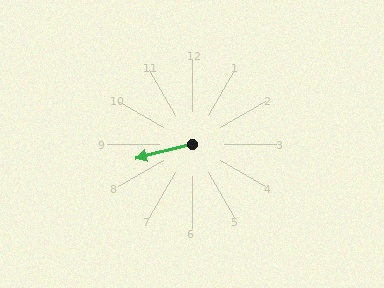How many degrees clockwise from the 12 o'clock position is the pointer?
Approximately 256 degrees.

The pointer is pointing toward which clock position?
Roughly 9 o'clock.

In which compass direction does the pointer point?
West.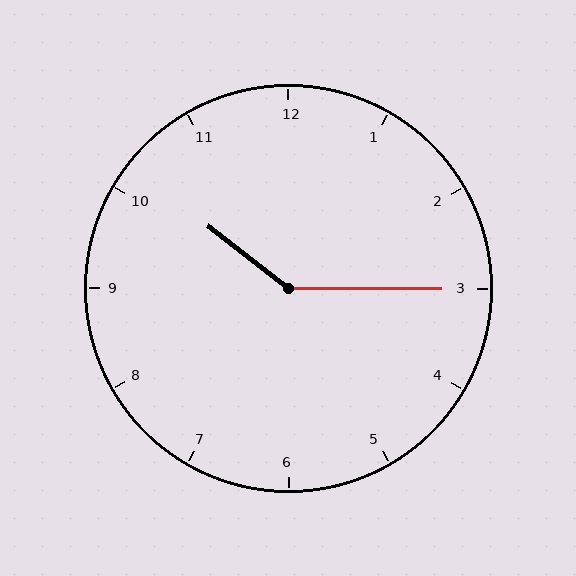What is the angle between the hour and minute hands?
Approximately 142 degrees.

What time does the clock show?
10:15.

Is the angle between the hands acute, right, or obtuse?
It is obtuse.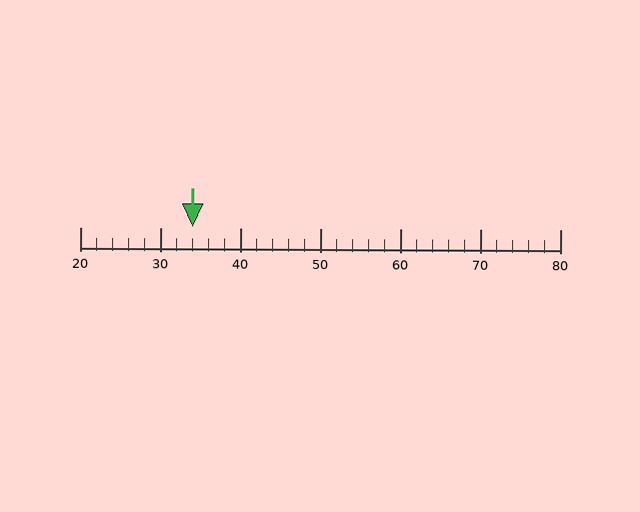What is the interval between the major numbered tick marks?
The major tick marks are spaced 10 units apart.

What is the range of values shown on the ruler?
The ruler shows values from 20 to 80.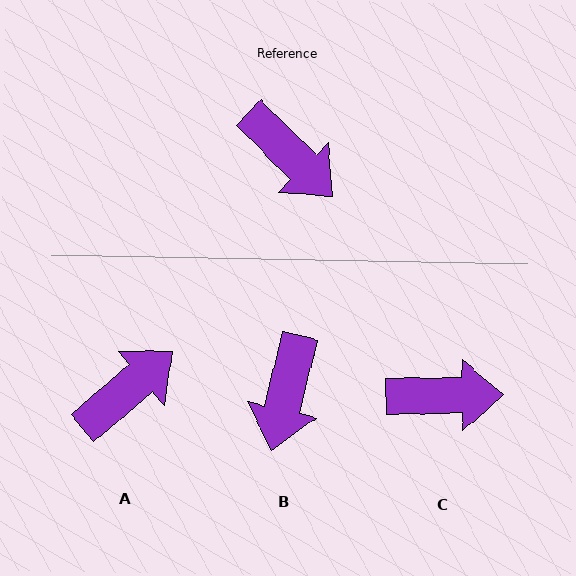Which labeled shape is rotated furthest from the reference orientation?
A, about 86 degrees away.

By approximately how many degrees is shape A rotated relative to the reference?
Approximately 86 degrees counter-clockwise.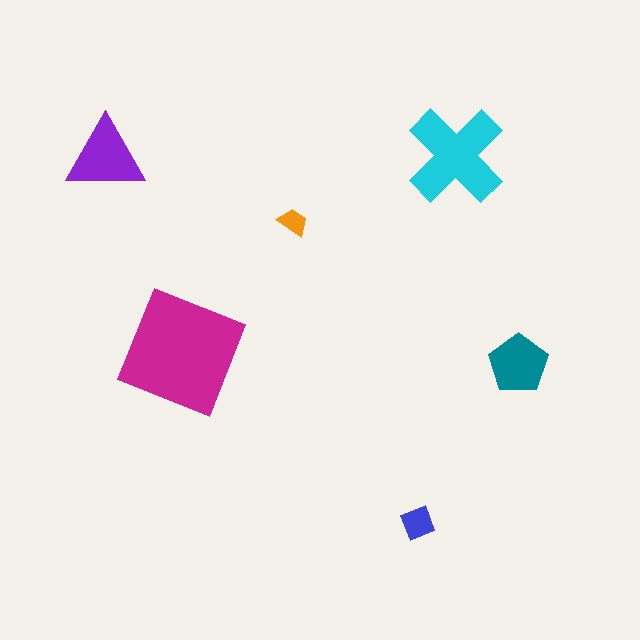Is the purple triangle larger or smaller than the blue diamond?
Larger.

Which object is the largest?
The magenta square.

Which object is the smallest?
The orange trapezoid.